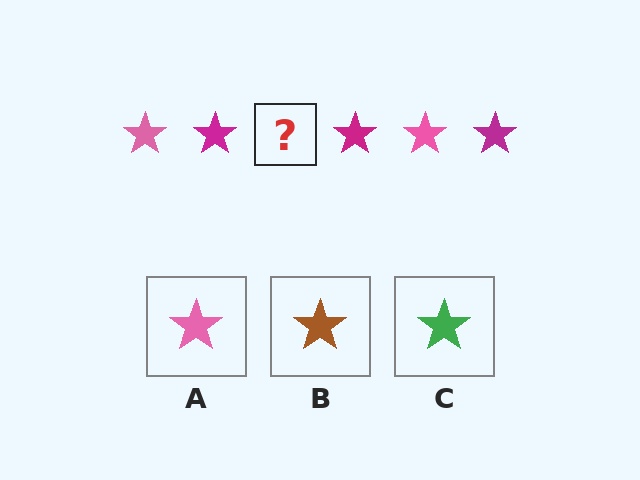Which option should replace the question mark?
Option A.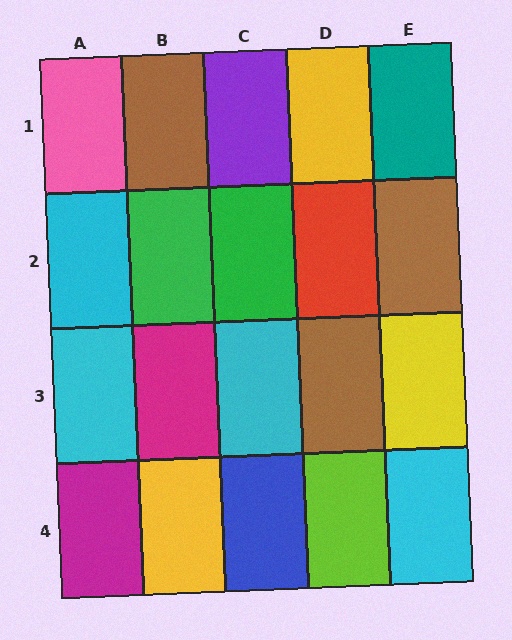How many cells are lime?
1 cell is lime.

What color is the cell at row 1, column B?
Brown.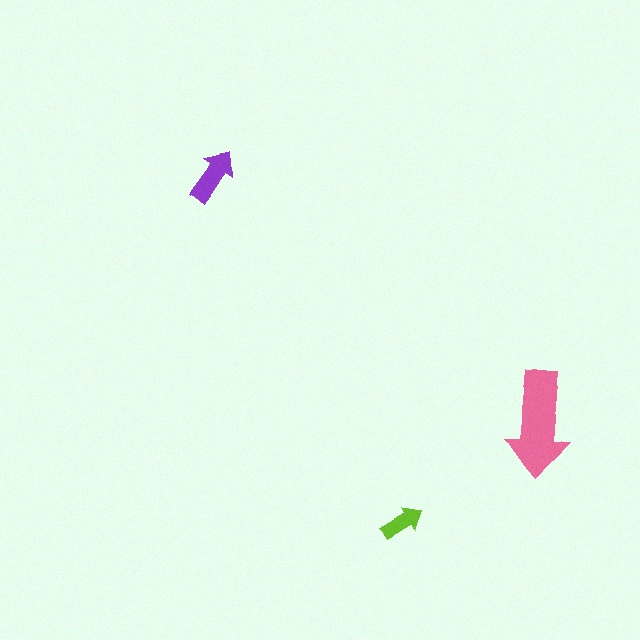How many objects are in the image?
There are 3 objects in the image.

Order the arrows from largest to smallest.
the pink one, the purple one, the lime one.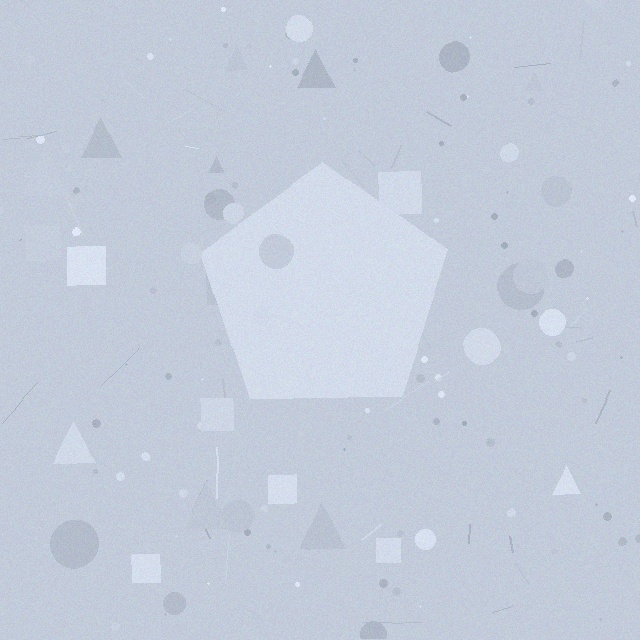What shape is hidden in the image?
A pentagon is hidden in the image.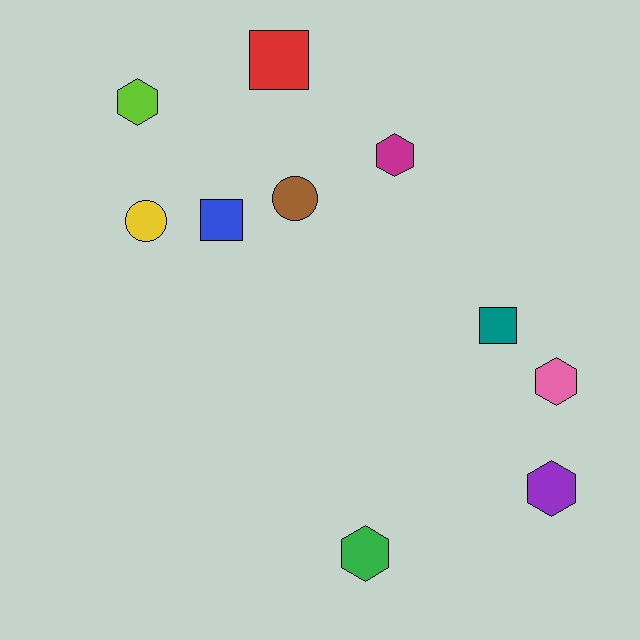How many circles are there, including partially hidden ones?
There are 2 circles.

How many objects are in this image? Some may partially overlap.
There are 10 objects.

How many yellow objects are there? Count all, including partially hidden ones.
There is 1 yellow object.